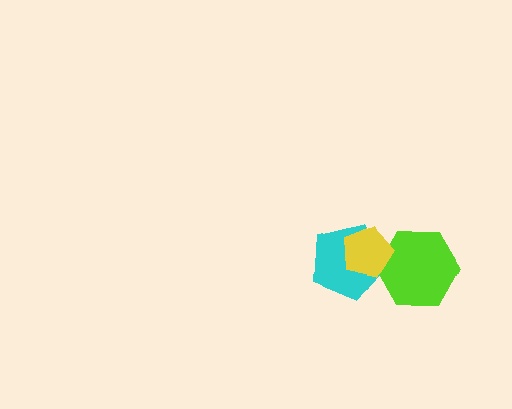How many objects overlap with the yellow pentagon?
2 objects overlap with the yellow pentagon.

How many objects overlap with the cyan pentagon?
2 objects overlap with the cyan pentagon.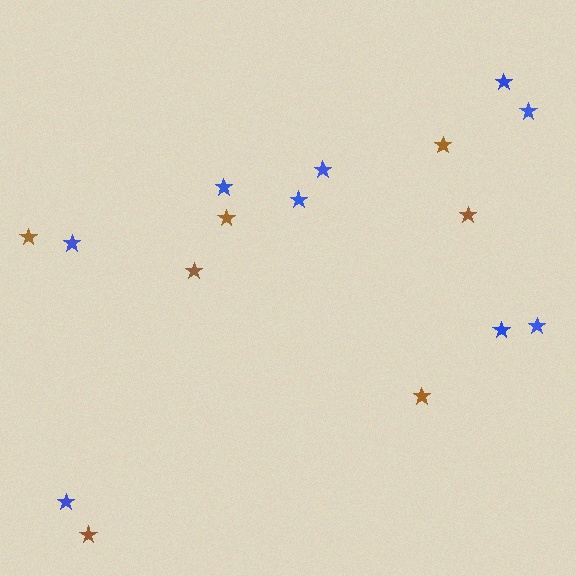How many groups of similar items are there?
There are 2 groups: one group of brown stars (7) and one group of blue stars (9).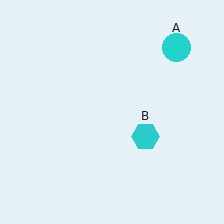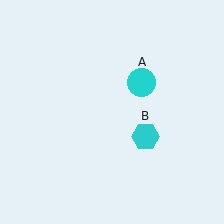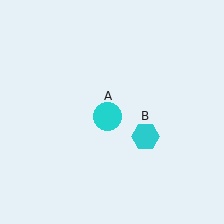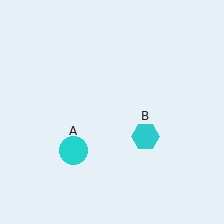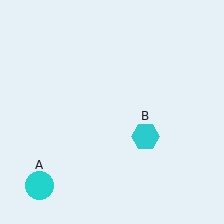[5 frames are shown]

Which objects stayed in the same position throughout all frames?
Cyan hexagon (object B) remained stationary.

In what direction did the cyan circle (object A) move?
The cyan circle (object A) moved down and to the left.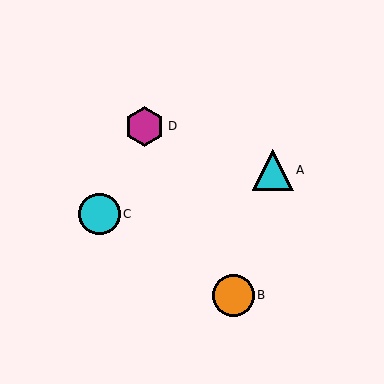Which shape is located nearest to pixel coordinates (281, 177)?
The cyan triangle (labeled A) at (273, 170) is nearest to that location.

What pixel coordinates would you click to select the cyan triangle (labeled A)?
Click at (273, 170) to select the cyan triangle A.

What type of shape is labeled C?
Shape C is a cyan circle.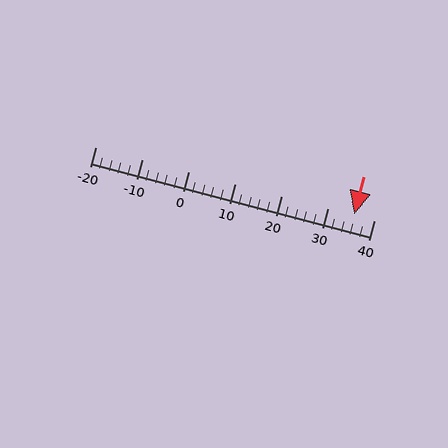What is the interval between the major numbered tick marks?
The major tick marks are spaced 10 units apart.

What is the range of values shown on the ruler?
The ruler shows values from -20 to 40.